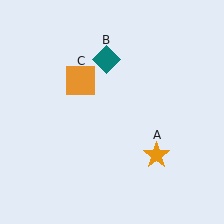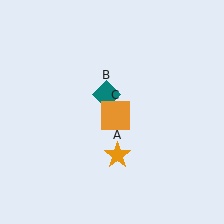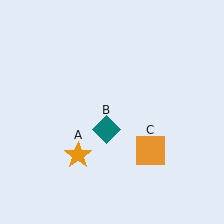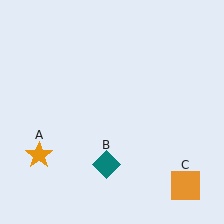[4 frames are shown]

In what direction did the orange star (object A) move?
The orange star (object A) moved left.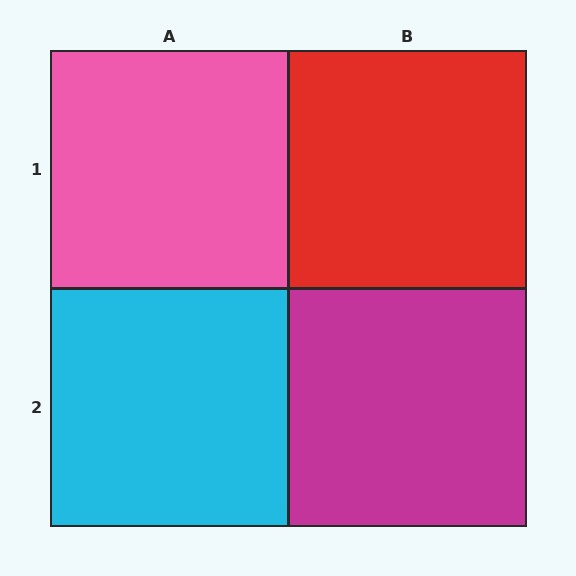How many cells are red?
1 cell is red.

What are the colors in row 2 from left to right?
Cyan, magenta.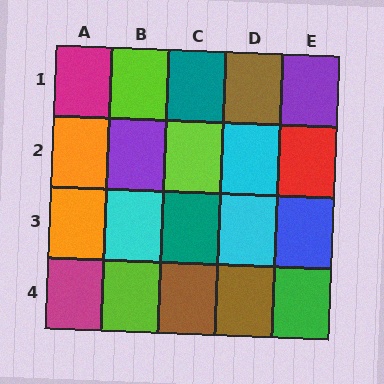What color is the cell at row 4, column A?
Magenta.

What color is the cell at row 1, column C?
Teal.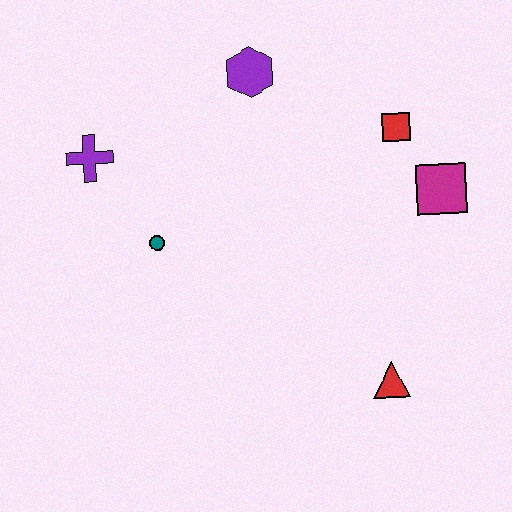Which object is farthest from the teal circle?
The magenta square is farthest from the teal circle.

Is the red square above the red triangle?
Yes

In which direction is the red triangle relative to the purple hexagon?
The red triangle is below the purple hexagon.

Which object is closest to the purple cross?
The teal circle is closest to the purple cross.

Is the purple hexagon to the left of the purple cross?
No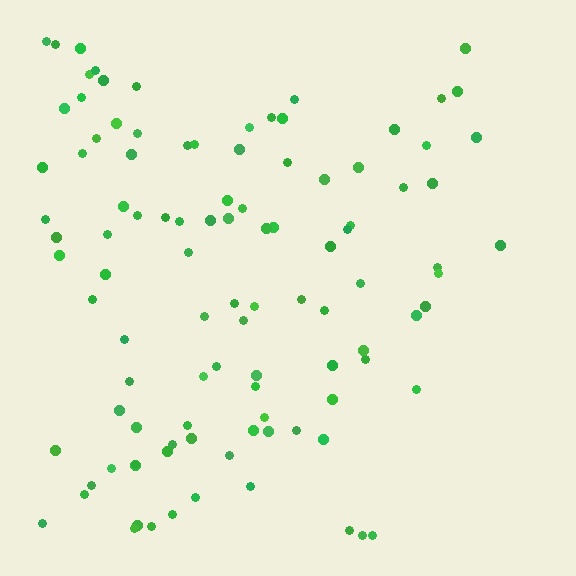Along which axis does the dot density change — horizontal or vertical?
Horizontal.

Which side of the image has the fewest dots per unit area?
The right.